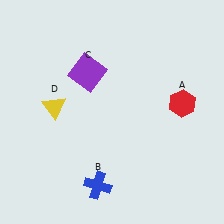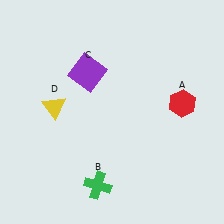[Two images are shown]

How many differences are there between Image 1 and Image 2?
There is 1 difference between the two images.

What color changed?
The cross (B) changed from blue in Image 1 to green in Image 2.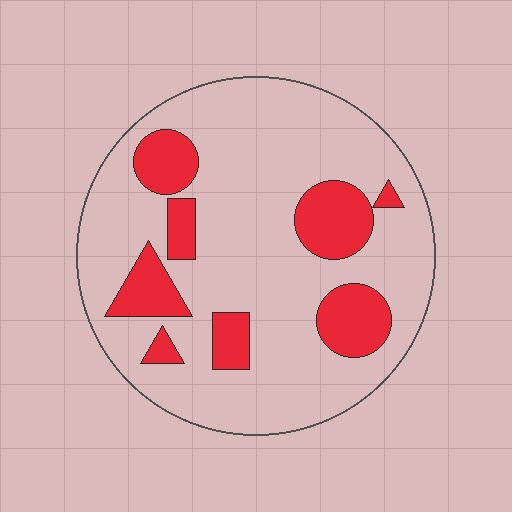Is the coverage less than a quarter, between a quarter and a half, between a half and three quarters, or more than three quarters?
Less than a quarter.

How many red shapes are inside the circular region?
8.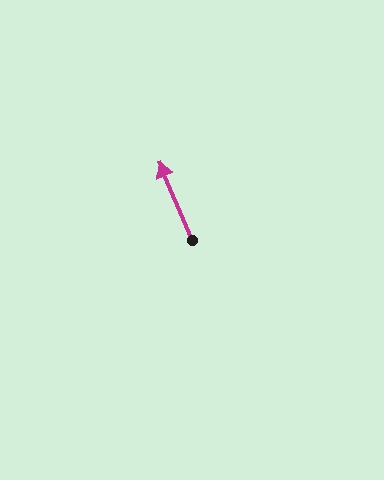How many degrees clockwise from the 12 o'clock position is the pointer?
Approximately 337 degrees.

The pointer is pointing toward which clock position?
Roughly 11 o'clock.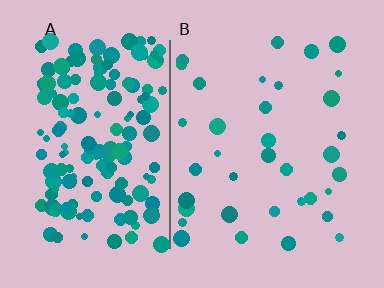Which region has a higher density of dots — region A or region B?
A (the left).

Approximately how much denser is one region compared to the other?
Approximately 4.4× — region A over region B.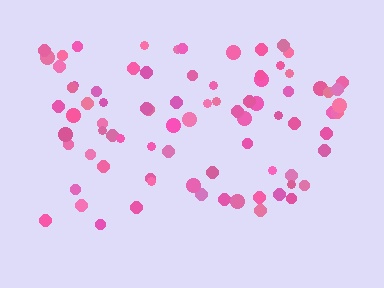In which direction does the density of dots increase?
From bottom to top, with the top side densest.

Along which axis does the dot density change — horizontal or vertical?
Vertical.